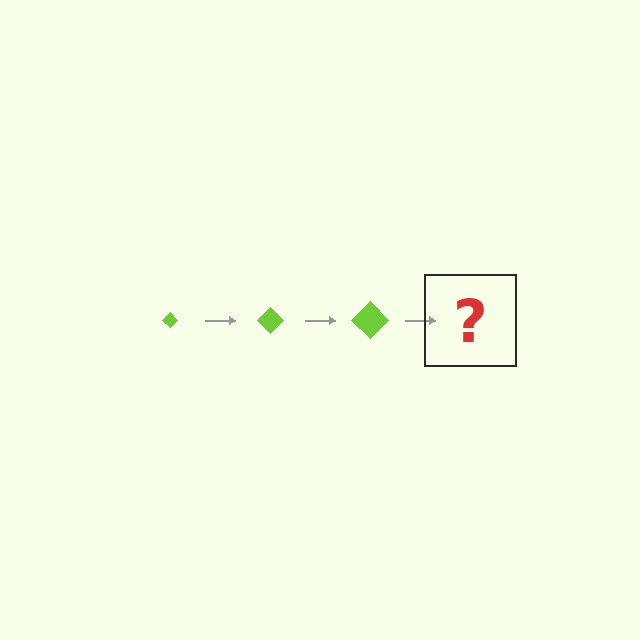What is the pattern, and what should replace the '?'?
The pattern is that the diamond gets progressively larger each step. The '?' should be a lime diamond, larger than the previous one.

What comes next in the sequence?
The next element should be a lime diamond, larger than the previous one.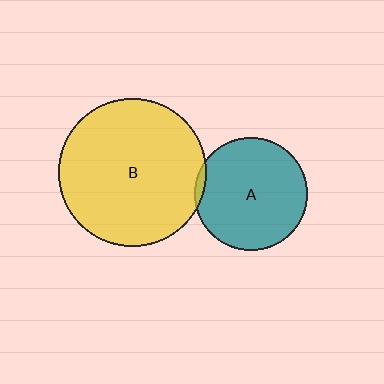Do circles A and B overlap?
Yes.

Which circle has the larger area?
Circle B (yellow).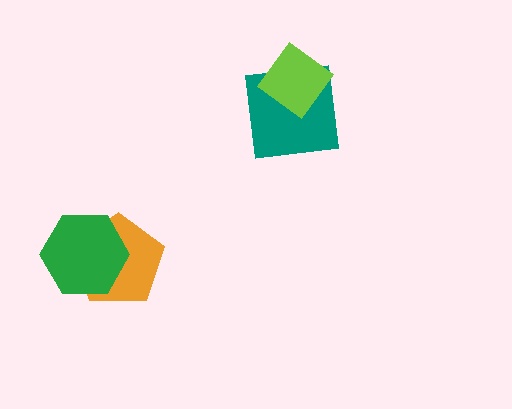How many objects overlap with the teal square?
1 object overlaps with the teal square.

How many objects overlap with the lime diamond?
1 object overlaps with the lime diamond.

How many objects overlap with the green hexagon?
1 object overlaps with the green hexagon.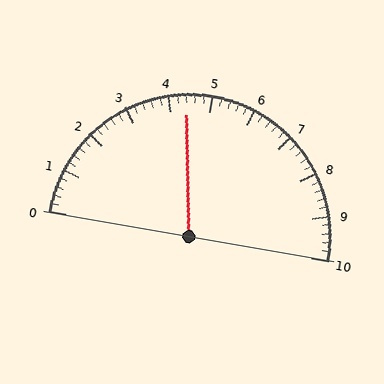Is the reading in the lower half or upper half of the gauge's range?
The reading is in the lower half of the range (0 to 10).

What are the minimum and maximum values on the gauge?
The gauge ranges from 0 to 10.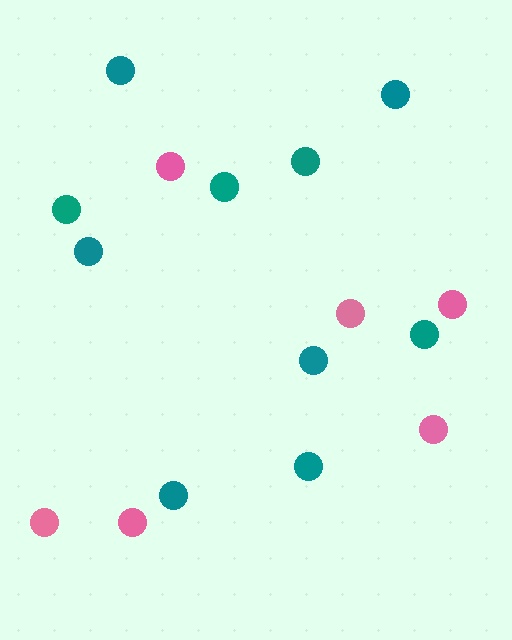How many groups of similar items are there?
There are 2 groups: one group of pink circles (6) and one group of teal circles (10).